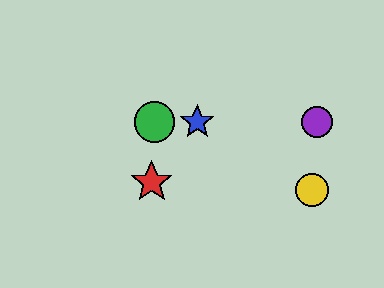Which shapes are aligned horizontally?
The blue star, the green circle, the purple circle are aligned horizontally.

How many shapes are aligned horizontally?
3 shapes (the blue star, the green circle, the purple circle) are aligned horizontally.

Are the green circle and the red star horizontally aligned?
No, the green circle is at y≈122 and the red star is at y≈182.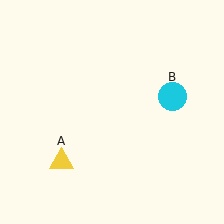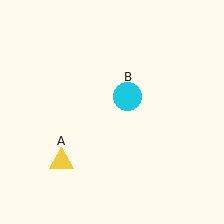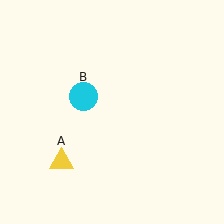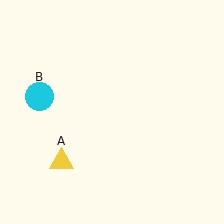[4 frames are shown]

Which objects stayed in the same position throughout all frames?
Yellow triangle (object A) remained stationary.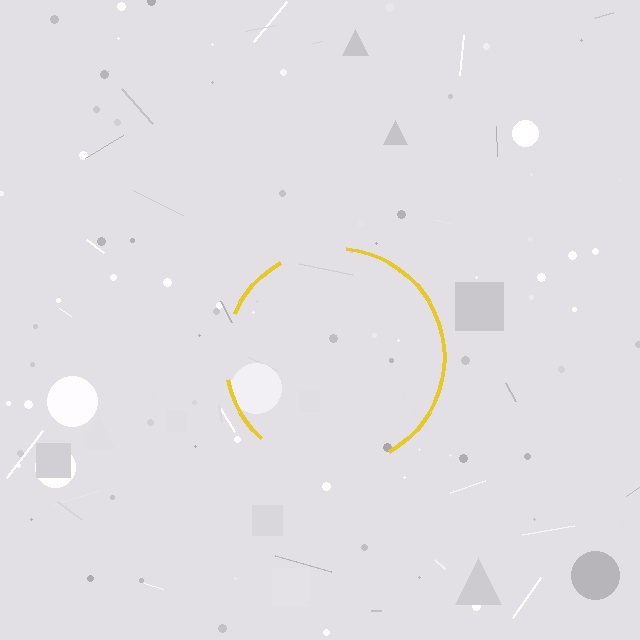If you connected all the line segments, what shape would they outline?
They would outline a circle.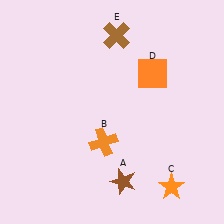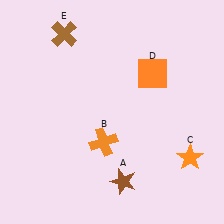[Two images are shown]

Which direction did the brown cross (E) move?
The brown cross (E) moved left.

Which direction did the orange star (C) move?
The orange star (C) moved up.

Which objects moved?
The objects that moved are: the orange star (C), the brown cross (E).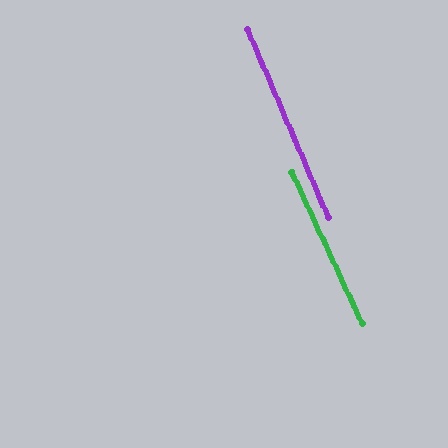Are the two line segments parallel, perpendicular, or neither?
Parallel — their directions differ by only 1.5°.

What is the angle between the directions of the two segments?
Approximately 2 degrees.